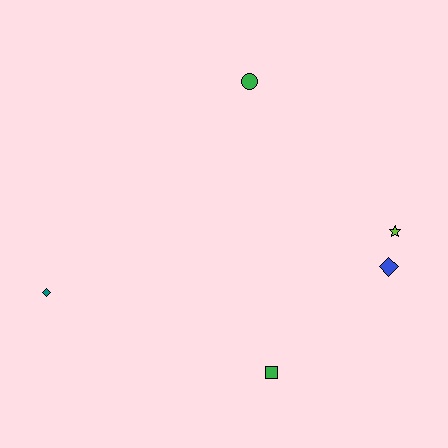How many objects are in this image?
There are 5 objects.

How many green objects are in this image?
There are 2 green objects.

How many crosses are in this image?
There are no crosses.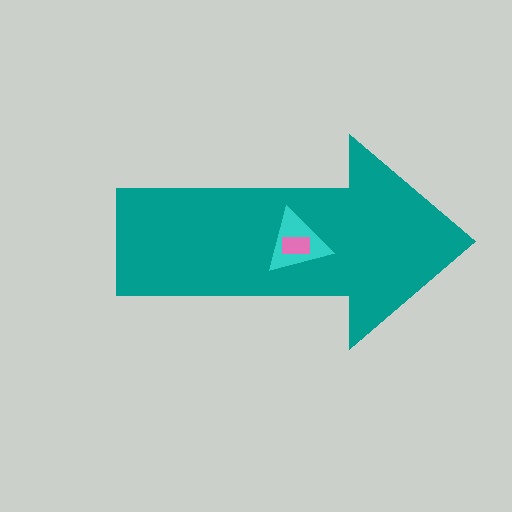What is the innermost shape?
The pink rectangle.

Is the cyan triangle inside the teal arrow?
Yes.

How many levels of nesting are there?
3.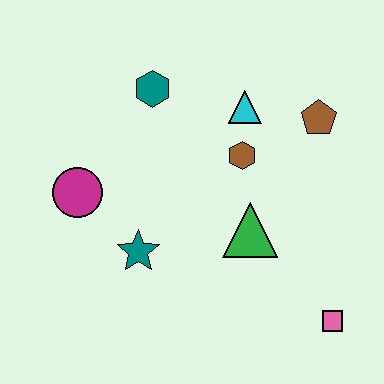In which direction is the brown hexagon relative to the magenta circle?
The brown hexagon is to the right of the magenta circle.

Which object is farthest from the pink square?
The teal hexagon is farthest from the pink square.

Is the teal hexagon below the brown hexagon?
No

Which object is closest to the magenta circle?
The teal star is closest to the magenta circle.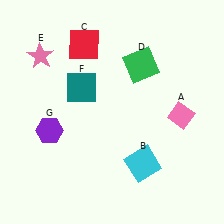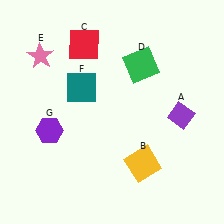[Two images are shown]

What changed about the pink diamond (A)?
In Image 1, A is pink. In Image 2, it changed to purple.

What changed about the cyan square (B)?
In Image 1, B is cyan. In Image 2, it changed to yellow.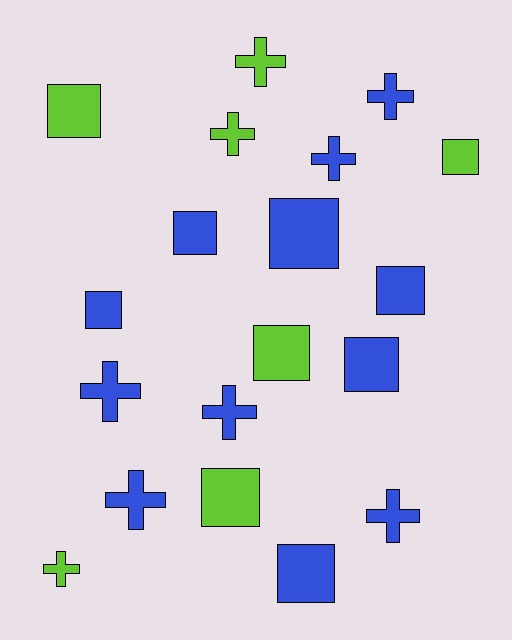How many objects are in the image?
There are 19 objects.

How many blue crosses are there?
There are 6 blue crosses.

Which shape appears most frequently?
Square, with 10 objects.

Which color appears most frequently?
Blue, with 12 objects.